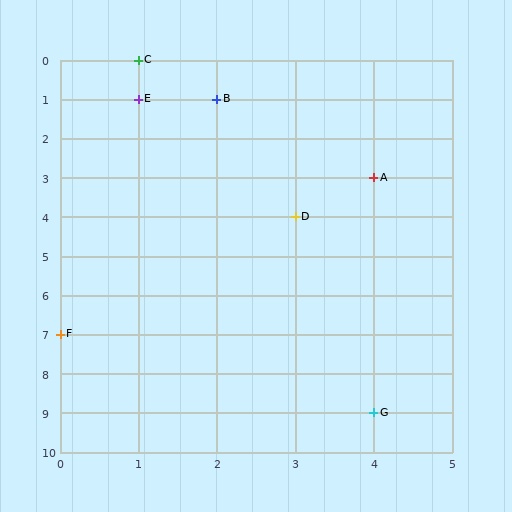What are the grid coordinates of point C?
Point C is at grid coordinates (1, 0).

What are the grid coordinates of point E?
Point E is at grid coordinates (1, 1).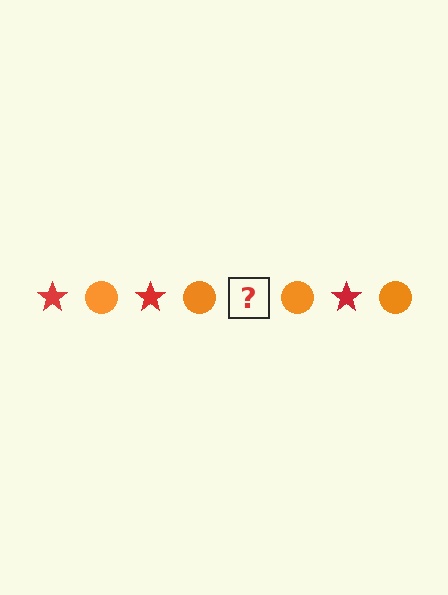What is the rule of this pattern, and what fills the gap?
The rule is that the pattern alternates between red star and orange circle. The gap should be filled with a red star.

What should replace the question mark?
The question mark should be replaced with a red star.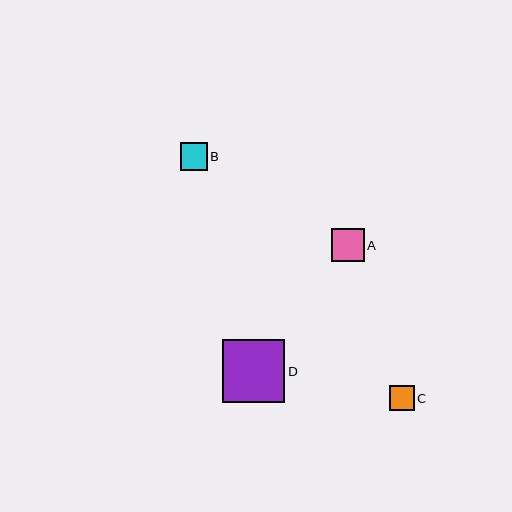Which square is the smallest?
Square C is the smallest with a size of approximately 25 pixels.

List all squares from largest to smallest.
From largest to smallest: D, A, B, C.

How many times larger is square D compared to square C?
Square D is approximately 2.5 times the size of square C.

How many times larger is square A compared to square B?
Square A is approximately 1.2 times the size of square B.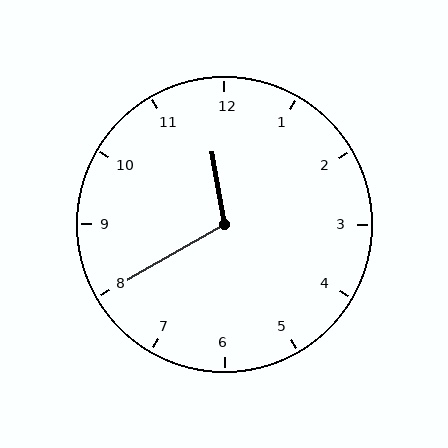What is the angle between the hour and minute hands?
Approximately 110 degrees.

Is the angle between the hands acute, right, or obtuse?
It is obtuse.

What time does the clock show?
11:40.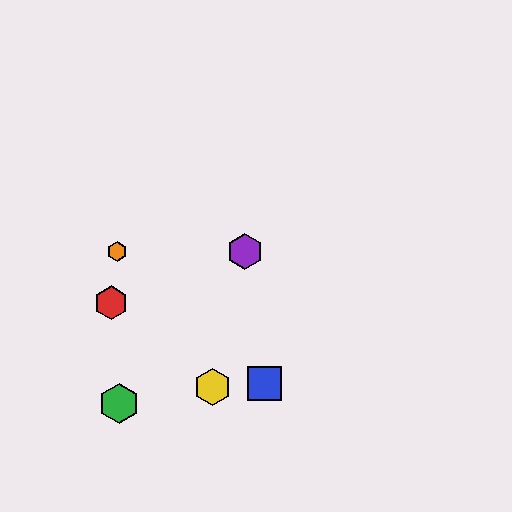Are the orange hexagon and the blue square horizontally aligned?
No, the orange hexagon is at y≈251 and the blue square is at y≈384.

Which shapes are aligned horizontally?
The purple hexagon, the orange hexagon are aligned horizontally.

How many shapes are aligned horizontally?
2 shapes (the purple hexagon, the orange hexagon) are aligned horizontally.